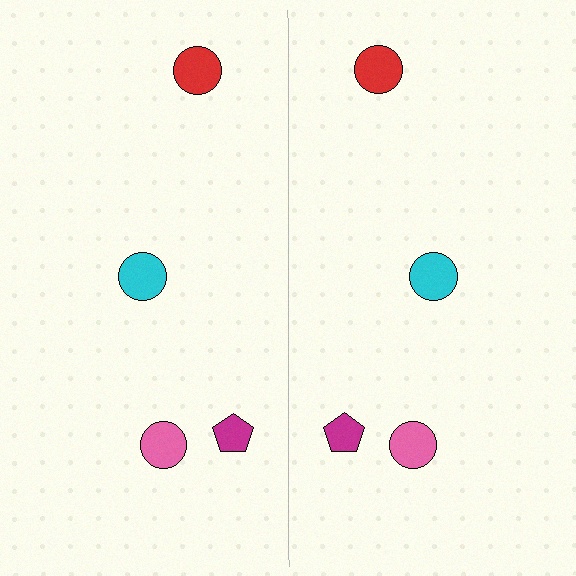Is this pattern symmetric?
Yes, this pattern has bilateral (reflection) symmetry.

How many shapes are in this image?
There are 8 shapes in this image.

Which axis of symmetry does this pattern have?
The pattern has a vertical axis of symmetry running through the center of the image.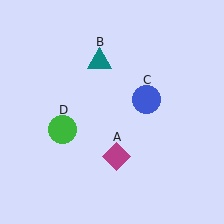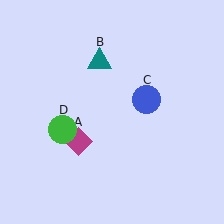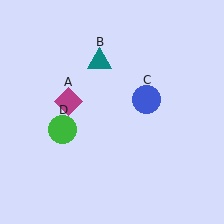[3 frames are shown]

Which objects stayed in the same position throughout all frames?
Teal triangle (object B) and blue circle (object C) and green circle (object D) remained stationary.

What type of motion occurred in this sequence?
The magenta diamond (object A) rotated clockwise around the center of the scene.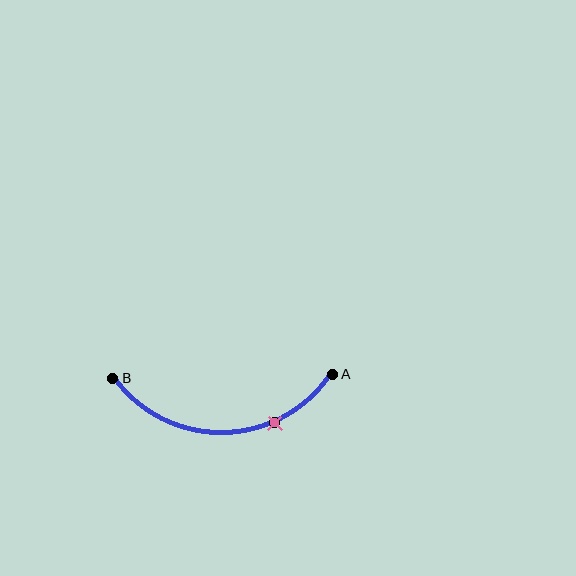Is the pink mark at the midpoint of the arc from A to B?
No. The pink mark lies on the arc but is closer to endpoint A. The arc midpoint would be at the point on the curve equidistant along the arc from both A and B.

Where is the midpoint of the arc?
The arc midpoint is the point on the curve farthest from the straight line joining A and B. It sits below that line.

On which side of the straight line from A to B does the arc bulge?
The arc bulges below the straight line connecting A and B.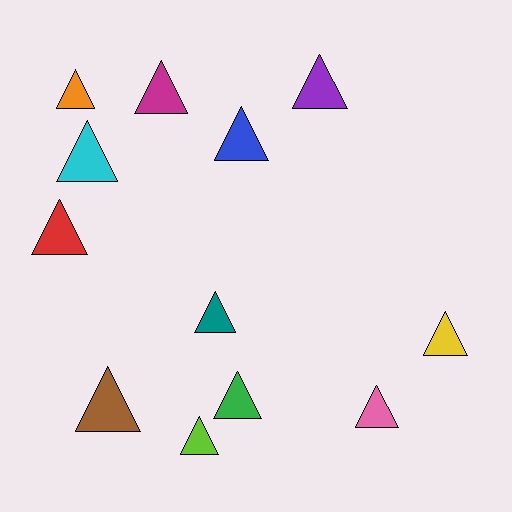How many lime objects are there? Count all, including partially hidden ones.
There is 1 lime object.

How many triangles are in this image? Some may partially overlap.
There are 12 triangles.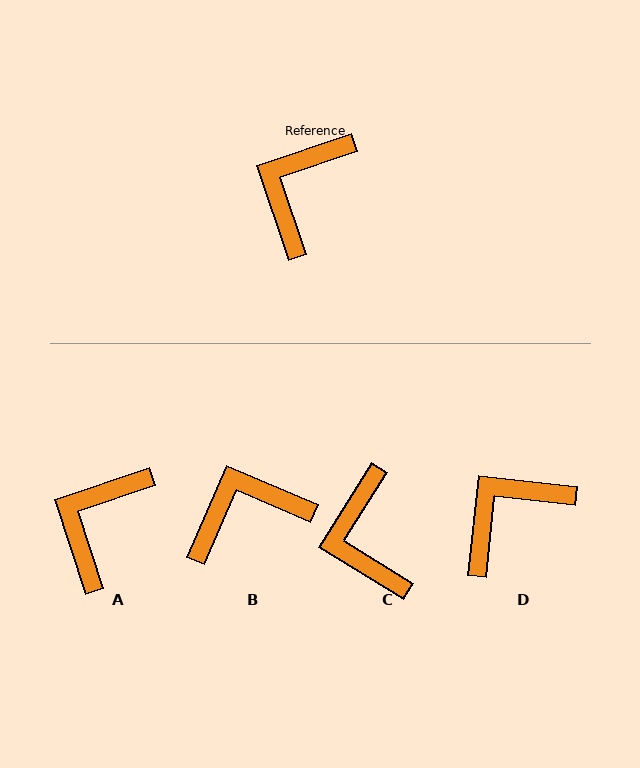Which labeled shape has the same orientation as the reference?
A.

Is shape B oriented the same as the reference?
No, it is off by about 42 degrees.